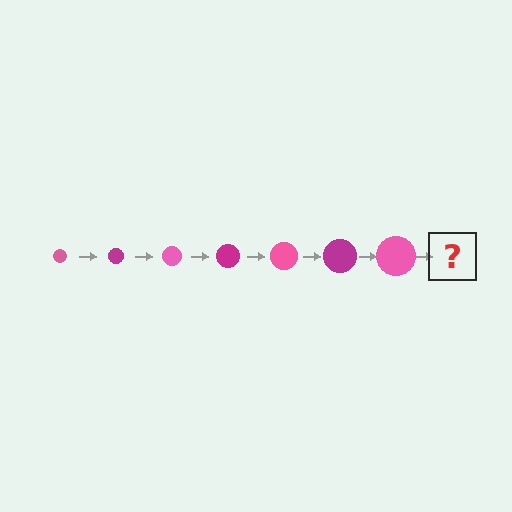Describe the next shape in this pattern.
It should be a magenta circle, larger than the previous one.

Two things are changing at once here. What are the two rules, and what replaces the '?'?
The two rules are that the circle grows larger each step and the color cycles through pink and magenta. The '?' should be a magenta circle, larger than the previous one.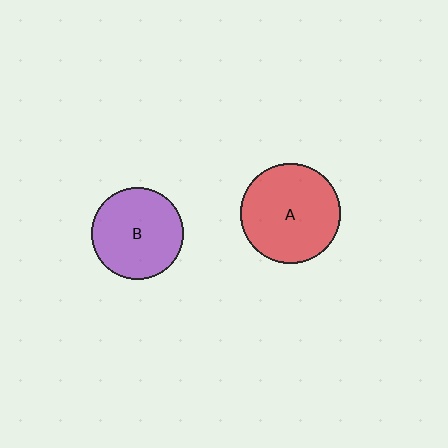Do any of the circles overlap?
No, none of the circles overlap.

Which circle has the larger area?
Circle A (red).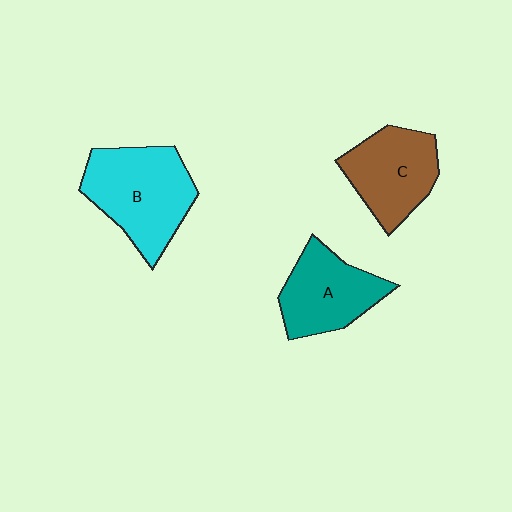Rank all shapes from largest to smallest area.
From largest to smallest: B (cyan), C (brown), A (teal).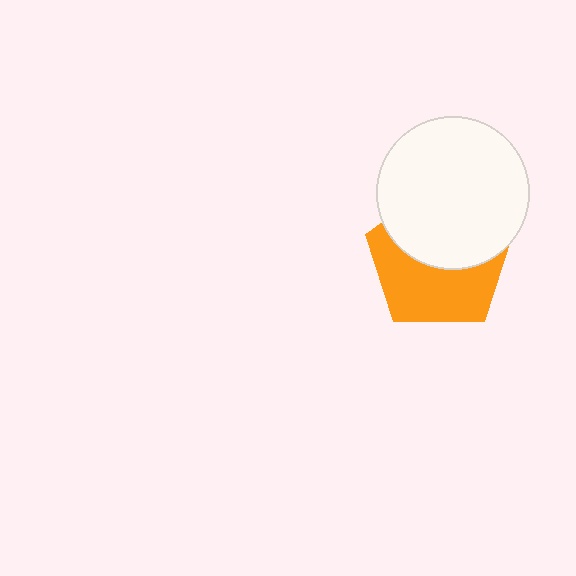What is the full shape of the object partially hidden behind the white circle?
The partially hidden object is an orange pentagon.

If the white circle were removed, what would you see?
You would see the complete orange pentagon.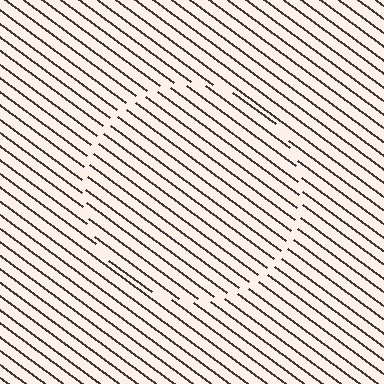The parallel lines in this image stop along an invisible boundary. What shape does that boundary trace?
An illusory circle. The interior of the shape contains the same grating, shifted by half a period — the contour is defined by the phase discontinuity where line-ends from the inner and outer gratings abut.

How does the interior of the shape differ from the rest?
The interior of the shape contains the same grating, shifted by half a period — the contour is defined by the phase discontinuity where line-ends from the inner and outer gratings abut.